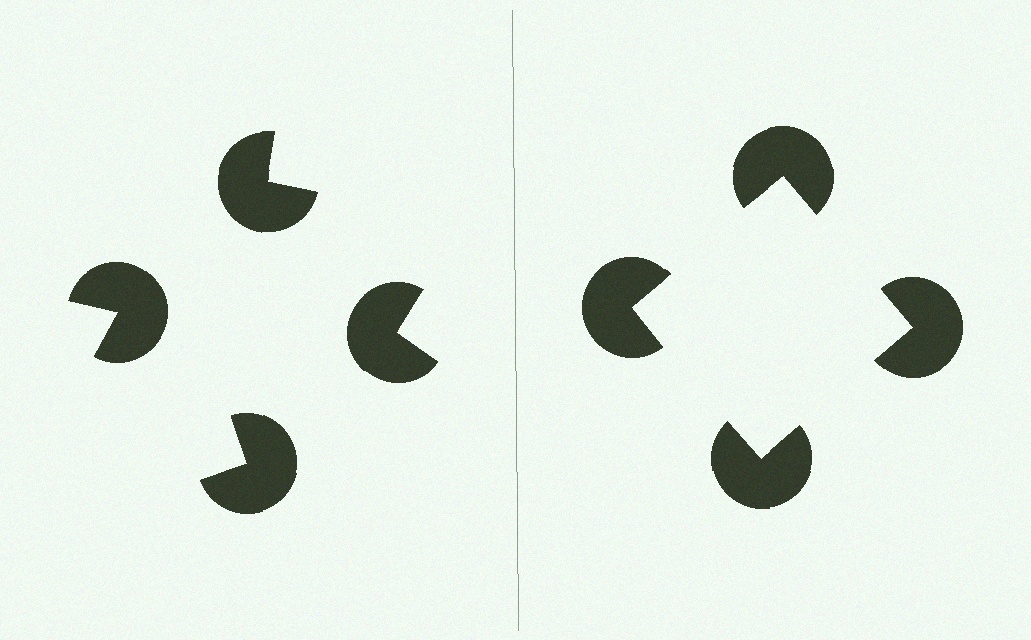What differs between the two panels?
The pac-man discs are positioned identically on both sides; only the wedge orientations differ. On the right they align to a square; on the left they are misaligned.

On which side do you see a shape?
An illusory square appears on the right side. On the left side the wedge cuts are rotated, so no coherent shape forms.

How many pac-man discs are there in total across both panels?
8 — 4 on each side.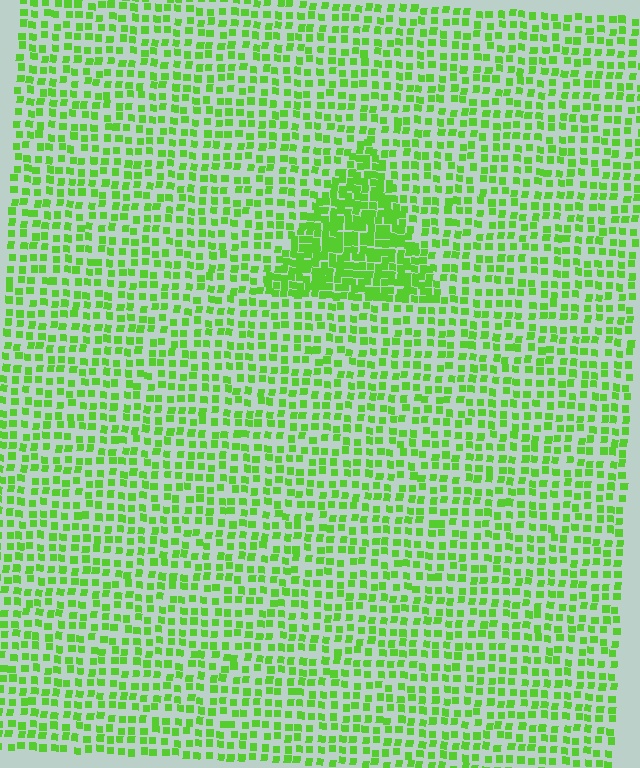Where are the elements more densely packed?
The elements are more densely packed inside the triangle boundary.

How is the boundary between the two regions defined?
The boundary is defined by a change in element density (approximately 2.1x ratio). All elements are the same color, size, and shape.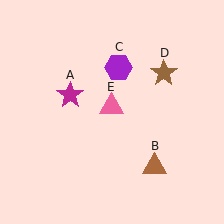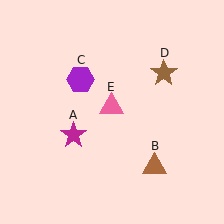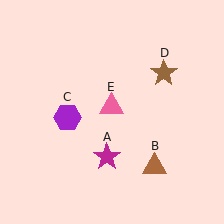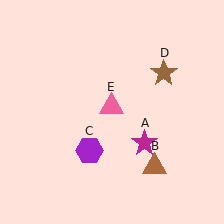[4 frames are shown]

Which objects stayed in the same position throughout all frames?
Brown triangle (object B) and brown star (object D) and pink triangle (object E) remained stationary.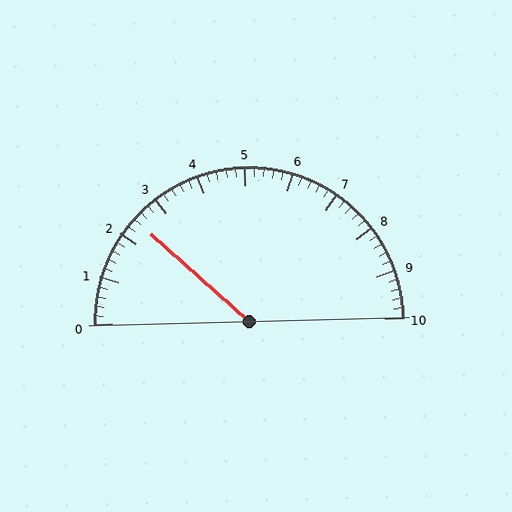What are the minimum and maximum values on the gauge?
The gauge ranges from 0 to 10.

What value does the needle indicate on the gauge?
The needle indicates approximately 2.4.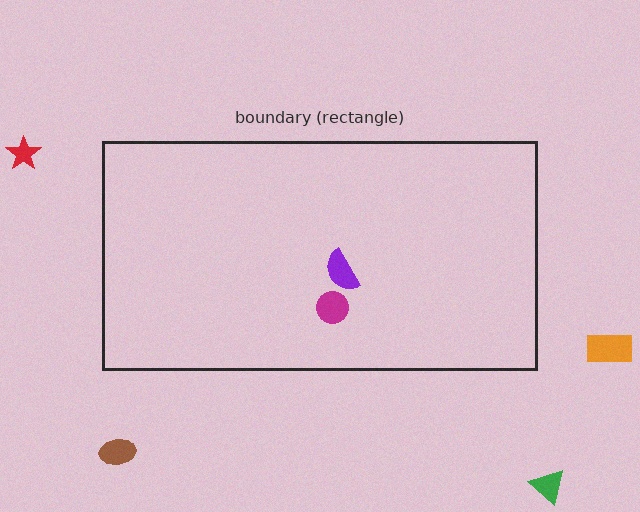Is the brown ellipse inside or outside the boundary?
Outside.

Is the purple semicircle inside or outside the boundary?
Inside.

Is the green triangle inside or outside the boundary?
Outside.